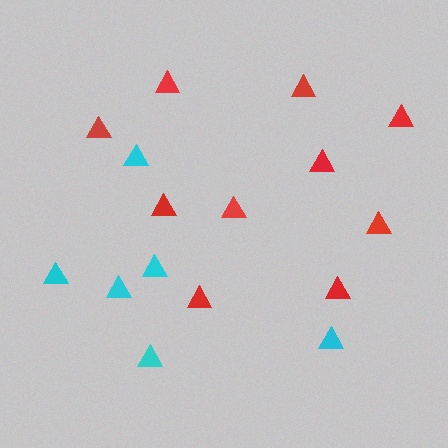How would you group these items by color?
There are 2 groups: one group of red triangles (10) and one group of cyan triangles (6).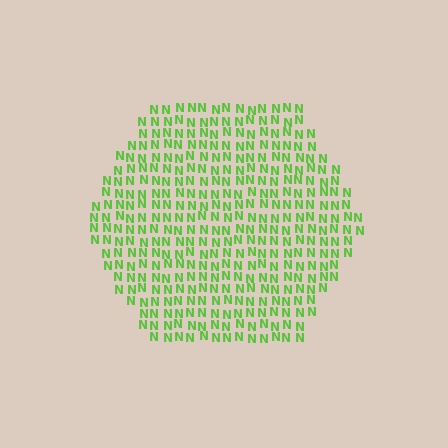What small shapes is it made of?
It is made of small letter N's.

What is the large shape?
The large shape is a hexagon.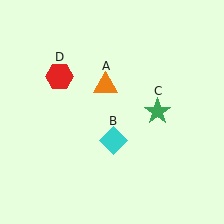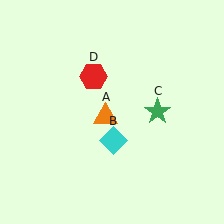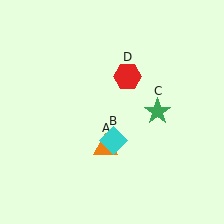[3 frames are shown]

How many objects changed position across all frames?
2 objects changed position: orange triangle (object A), red hexagon (object D).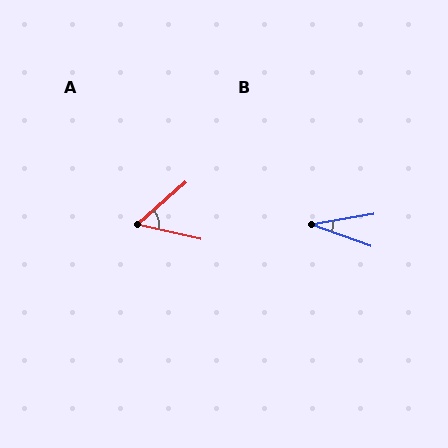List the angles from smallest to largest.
B (30°), A (54°).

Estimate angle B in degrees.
Approximately 30 degrees.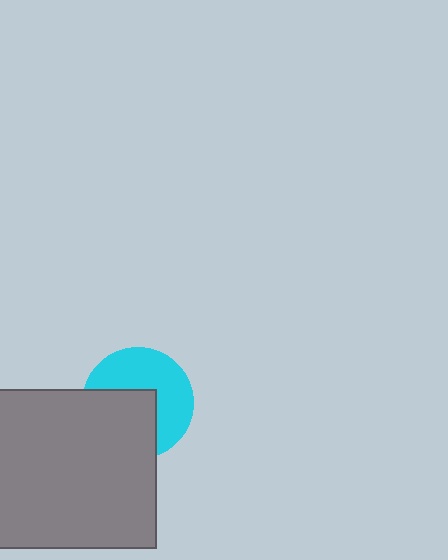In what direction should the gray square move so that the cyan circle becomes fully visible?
The gray square should move toward the lower-left. That is the shortest direction to clear the overlap and leave the cyan circle fully visible.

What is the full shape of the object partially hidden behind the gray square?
The partially hidden object is a cyan circle.